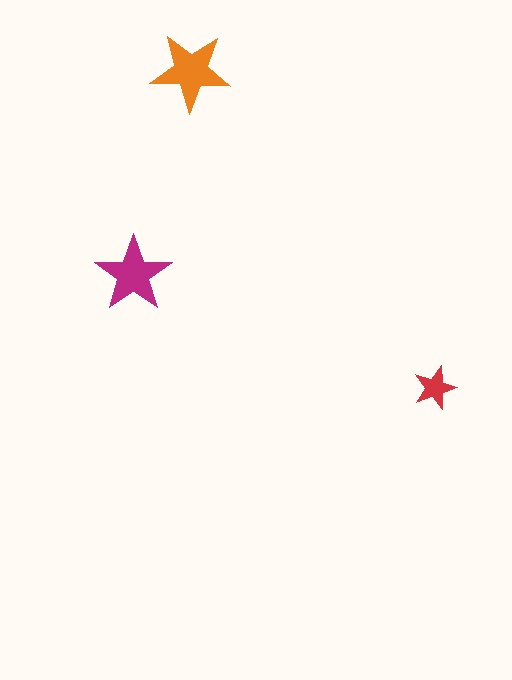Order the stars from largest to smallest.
the orange one, the magenta one, the red one.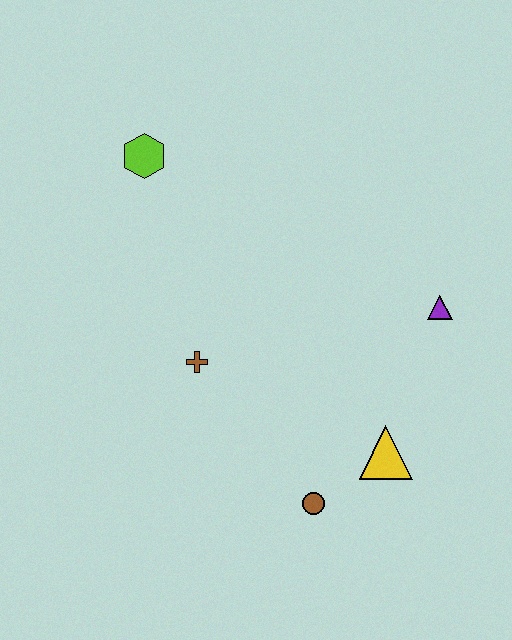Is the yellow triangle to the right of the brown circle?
Yes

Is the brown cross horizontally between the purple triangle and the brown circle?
No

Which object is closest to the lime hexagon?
The brown cross is closest to the lime hexagon.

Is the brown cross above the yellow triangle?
Yes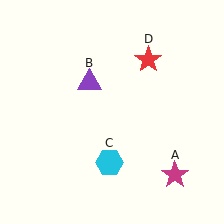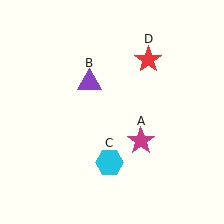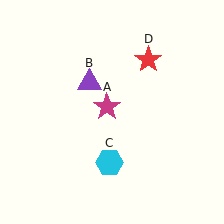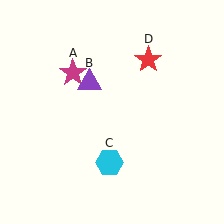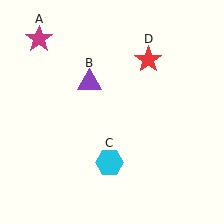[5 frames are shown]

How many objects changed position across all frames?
1 object changed position: magenta star (object A).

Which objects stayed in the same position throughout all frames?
Purple triangle (object B) and cyan hexagon (object C) and red star (object D) remained stationary.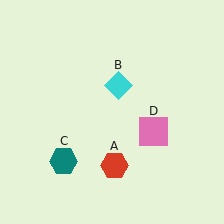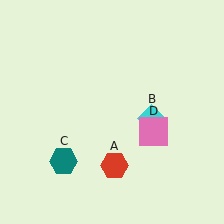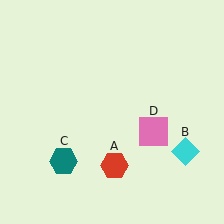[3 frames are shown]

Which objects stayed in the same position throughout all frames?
Red hexagon (object A) and teal hexagon (object C) and pink square (object D) remained stationary.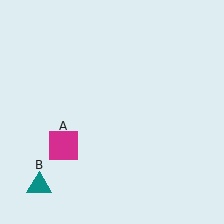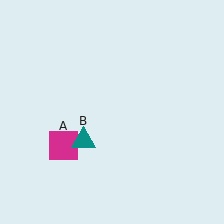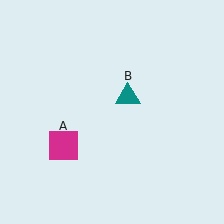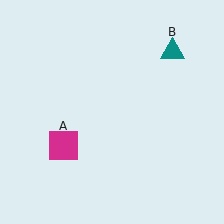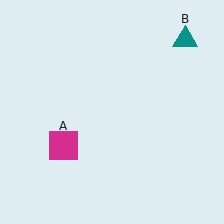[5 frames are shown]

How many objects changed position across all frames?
1 object changed position: teal triangle (object B).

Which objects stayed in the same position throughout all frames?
Magenta square (object A) remained stationary.